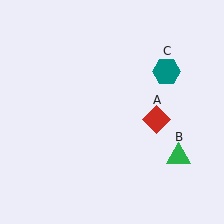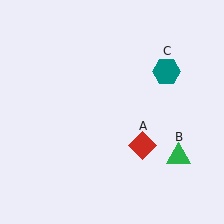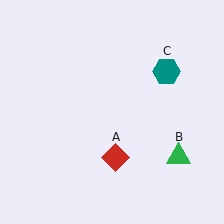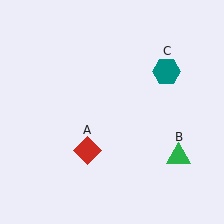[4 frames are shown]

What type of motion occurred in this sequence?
The red diamond (object A) rotated clockwise around the center of the scene.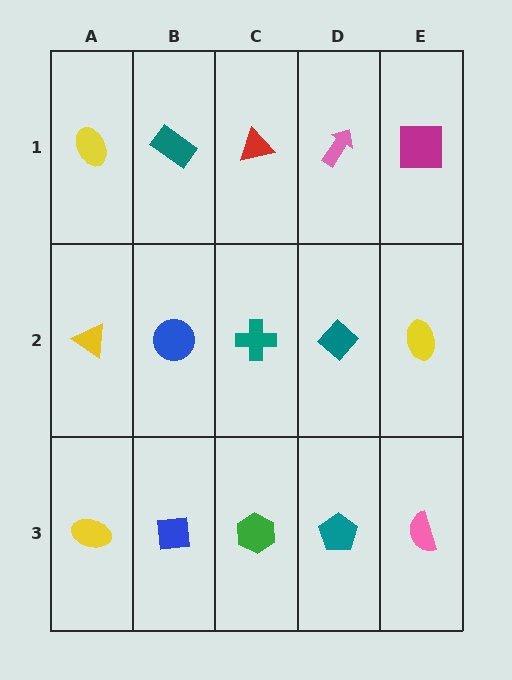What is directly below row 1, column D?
A teal diamond.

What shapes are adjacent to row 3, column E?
A yellow ellipse (row 2, column E), a teal pentagon (row 3, column D).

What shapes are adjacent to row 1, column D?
A teal diamond (row 2, column D), a red triangle (row 1, column C), a magenta square (row 1, column E).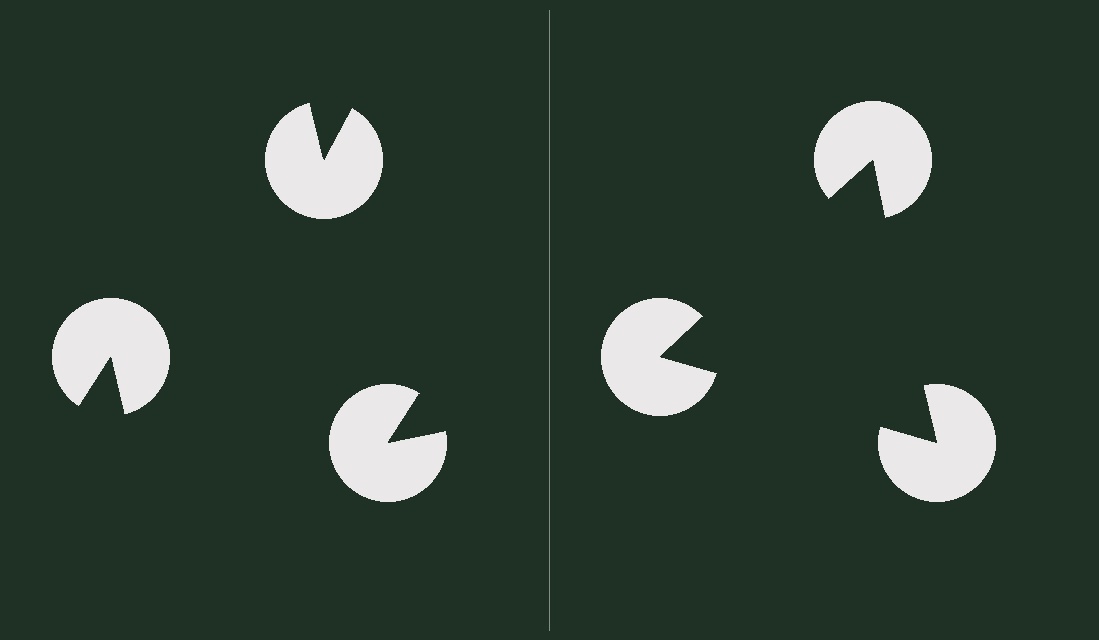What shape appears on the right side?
An illusory triangle.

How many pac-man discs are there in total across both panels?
6 — 3 on each side.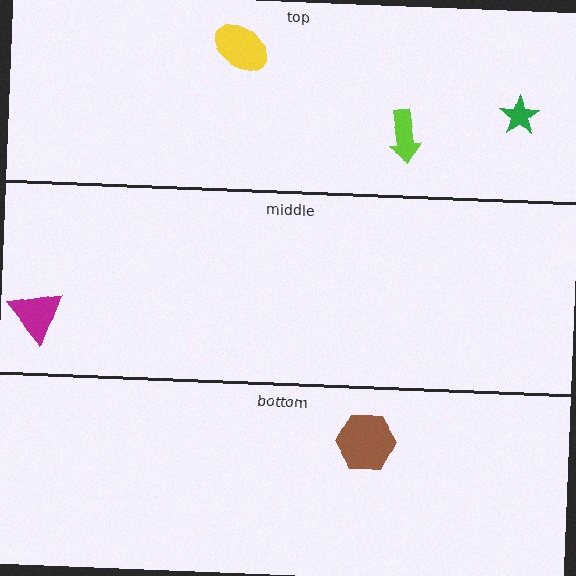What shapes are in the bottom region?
The brown hexagon.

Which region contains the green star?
The top region.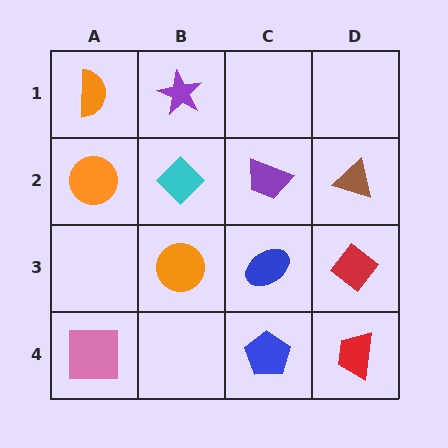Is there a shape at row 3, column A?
No, that cell is empty.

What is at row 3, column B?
An orange circle.